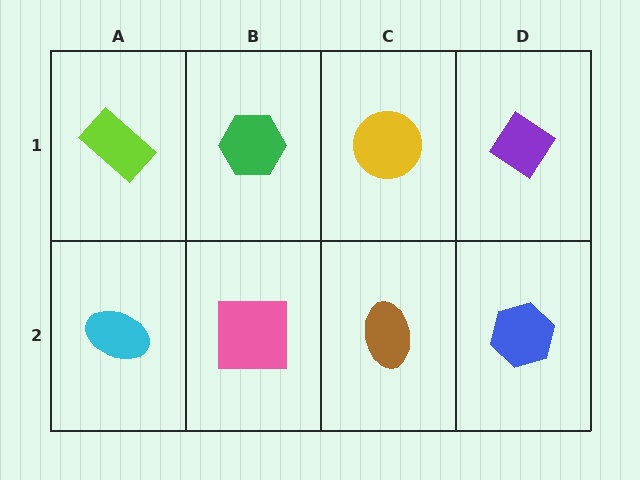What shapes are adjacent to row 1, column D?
A blue hexagon (row 2, column D), a yellow circle (row 1, column C).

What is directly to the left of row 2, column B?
A cyan ellipse.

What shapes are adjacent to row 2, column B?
A green hexagon (row 1, column B), a cyan ellipse (row 2, column A), a brown ellipse (row 2, column C).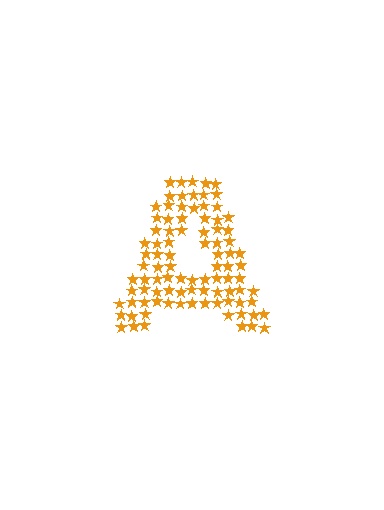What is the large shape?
The large shape is the letter A.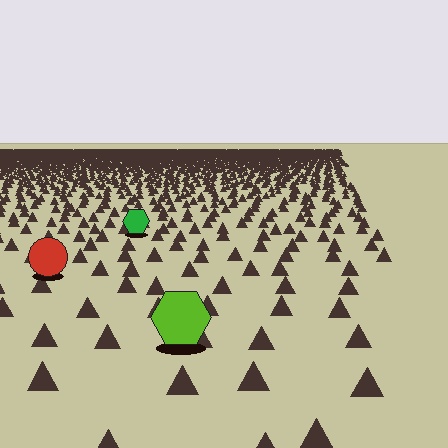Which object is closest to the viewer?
The lime hexagon is closest. The texture marks near it are larger and more spread out.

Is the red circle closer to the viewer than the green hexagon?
Yes. The red circle is closer — you can tell from the texture gradient: the ground texture is coarser near it.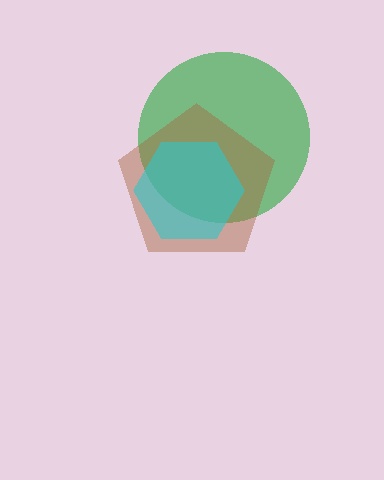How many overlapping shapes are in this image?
There are 3 overlapping shapes in the image.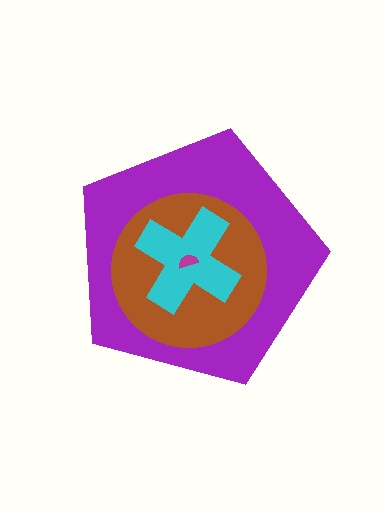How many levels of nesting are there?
4.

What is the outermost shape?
The purple pentagon.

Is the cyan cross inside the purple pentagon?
Yes.